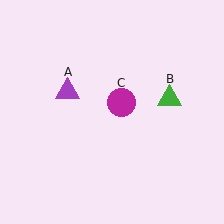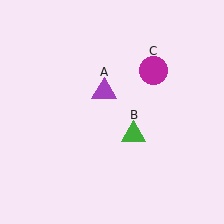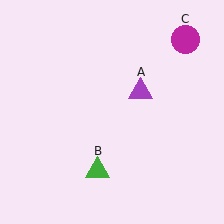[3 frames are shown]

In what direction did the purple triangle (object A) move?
The purple triangle (object A) moved right.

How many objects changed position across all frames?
3 objects changed position: purple triangle (object A), green triangle (object B), magenta circle (object C).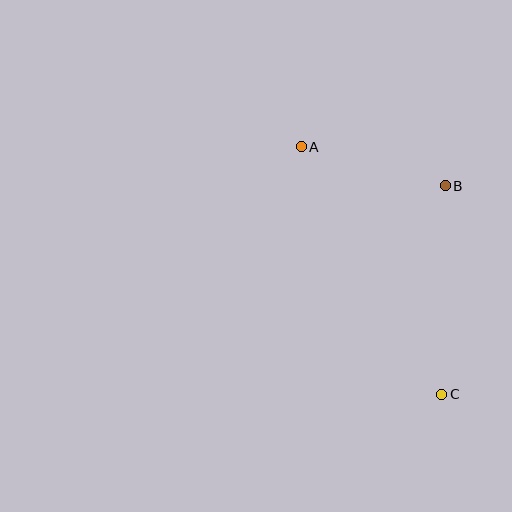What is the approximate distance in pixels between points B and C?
The distance between B and C is approximately 209 pixels.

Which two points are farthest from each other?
Points A and C are farthest from each other.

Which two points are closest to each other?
Points A and B are closest to each other.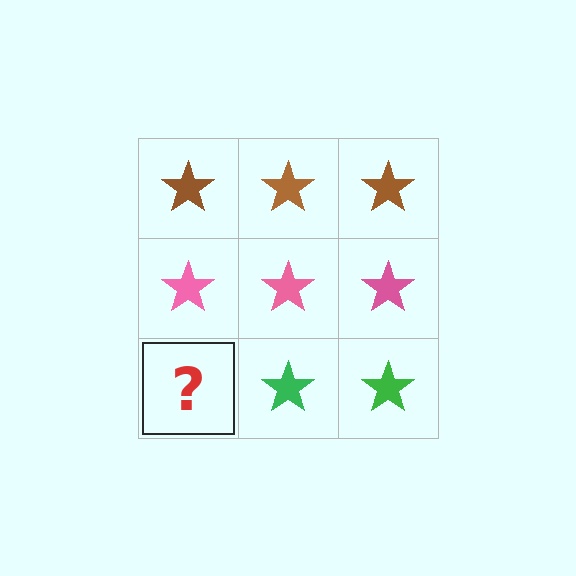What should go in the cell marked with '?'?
The missing cell should contain a green star.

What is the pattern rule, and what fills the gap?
The rule is that each row has a consistent color. The gap should be filled with a green star.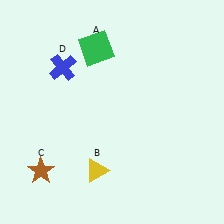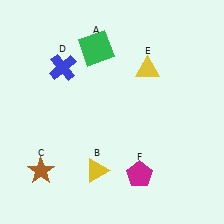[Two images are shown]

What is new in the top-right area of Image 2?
A yellow triangle (E) was added in the top-right area of Image 2.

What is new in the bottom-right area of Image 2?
A magenta pentagon (F) was added in the bottom-right area of Image 2.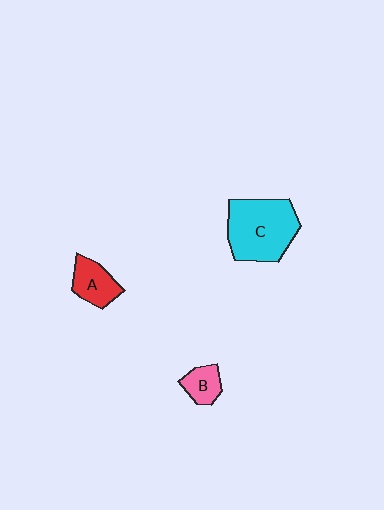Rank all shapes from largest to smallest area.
From largest to smallest: C (cyan), A (red), B (pink).